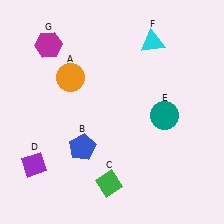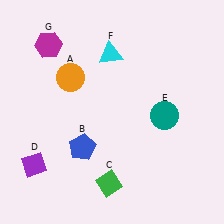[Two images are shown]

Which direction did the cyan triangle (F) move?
The cyan triangle (F) moved left.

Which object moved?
The cyan triangle (F) moved left.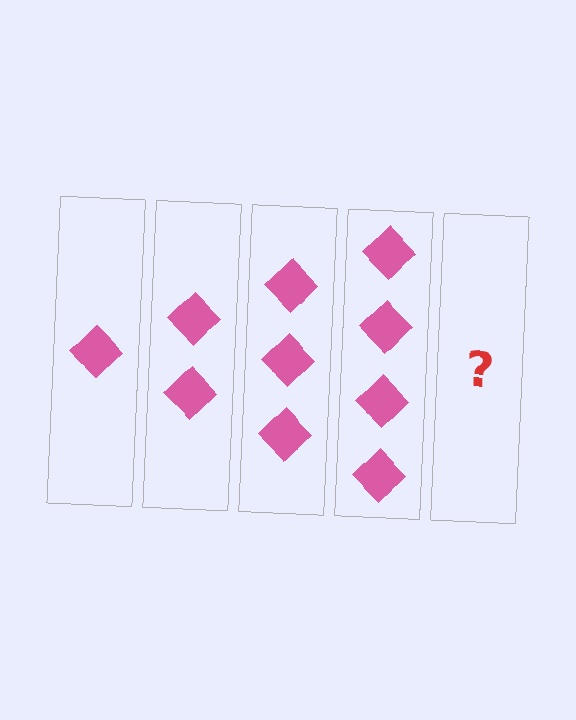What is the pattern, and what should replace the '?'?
The pattern is that each step adds one more diamond. The '?' should be 5 diamonds.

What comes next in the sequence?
The next element should be 5 diamonds.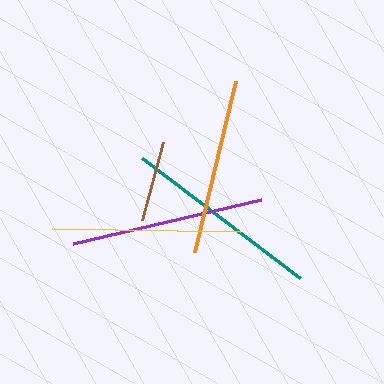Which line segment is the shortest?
The brown line is the shortest at approximately 80 pixels.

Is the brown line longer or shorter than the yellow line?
The yellow line is longer than the brown line.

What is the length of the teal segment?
The teal segment is approximately 198 pixels long.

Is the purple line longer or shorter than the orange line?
The purple line is longer than the orange line.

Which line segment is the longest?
The teal line is the longest at approximately 198 pixels.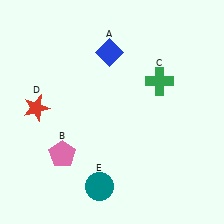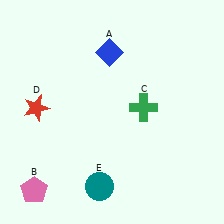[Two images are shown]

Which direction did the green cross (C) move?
The green cross (C) moved down.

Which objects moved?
The objects that moved are: the pink pentagon (B), the green cross (C).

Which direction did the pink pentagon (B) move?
The pink pentagon (B) moved down.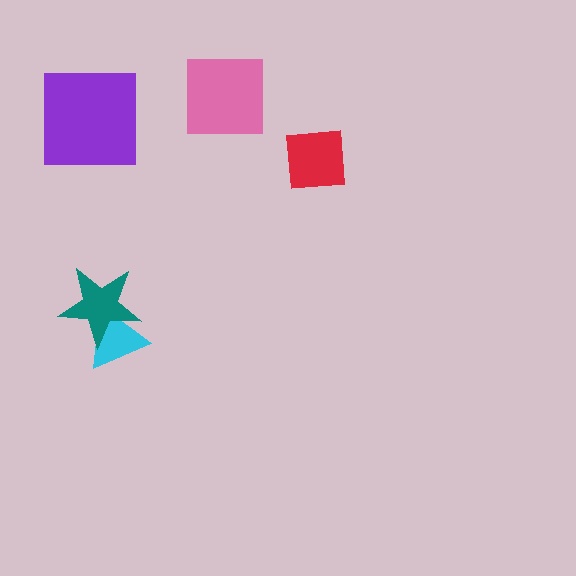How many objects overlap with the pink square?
0 objects overlap with the pink square.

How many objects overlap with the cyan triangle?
1 object overlaps with the cyan triangle.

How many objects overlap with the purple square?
0 objects overlap with the purple square.